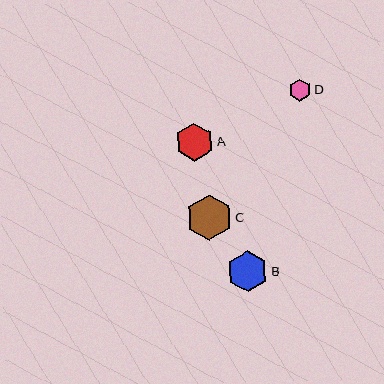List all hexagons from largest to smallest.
From largest to smallest: C, B, A, D.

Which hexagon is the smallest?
Hexagon D is the smallest with a size of approximately 22 pixels.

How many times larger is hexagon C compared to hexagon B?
Hexagon C is approximately 1.1 times the size of hexagon B.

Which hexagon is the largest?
Hexagon C is the largest with a size of approximately 45 pixels.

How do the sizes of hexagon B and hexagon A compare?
Hexagon B and hexagon A are approximately the same size.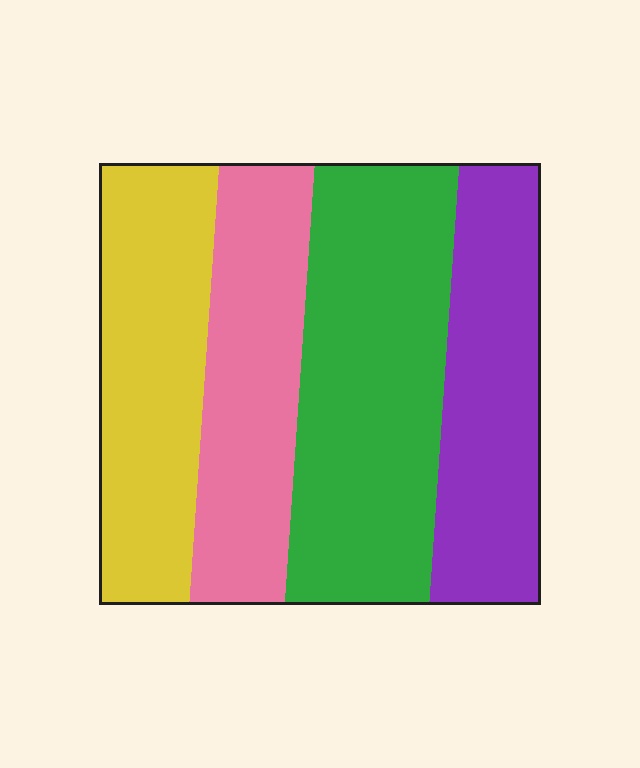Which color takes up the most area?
Green, at roughly 35%.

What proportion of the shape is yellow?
Yellow takes up about one quarter (1/4) of the shape.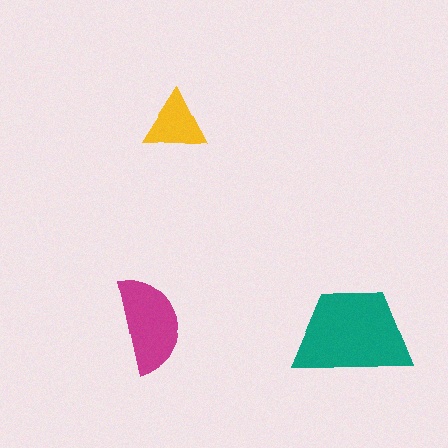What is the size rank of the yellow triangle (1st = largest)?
3rd.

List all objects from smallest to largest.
The yellow triangle, the magenta semicircle, the teal trapezoid.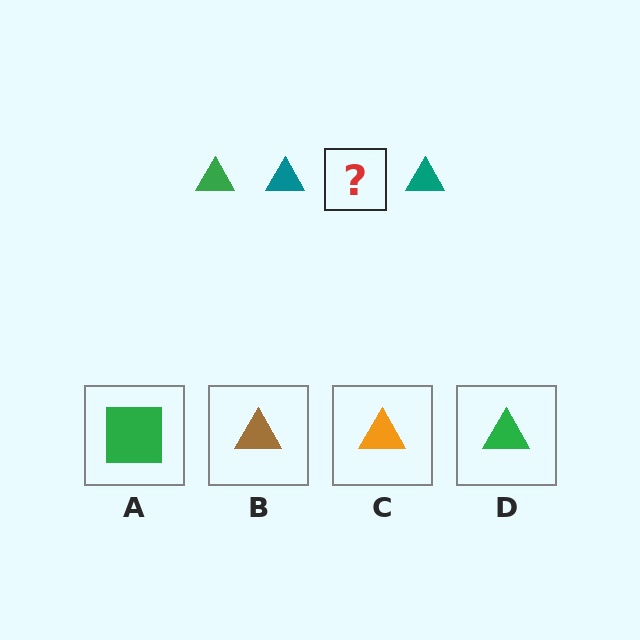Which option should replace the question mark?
Option D.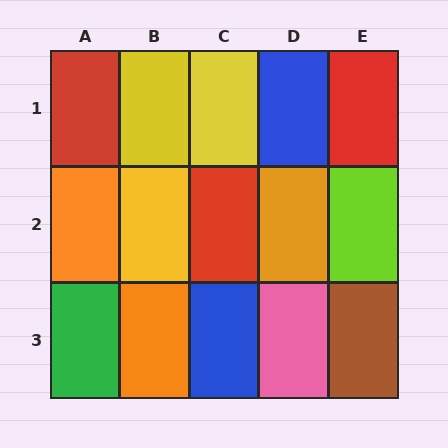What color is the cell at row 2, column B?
Yellow.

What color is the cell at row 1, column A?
Red.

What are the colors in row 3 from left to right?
Green, orange, blue, pink, brown.